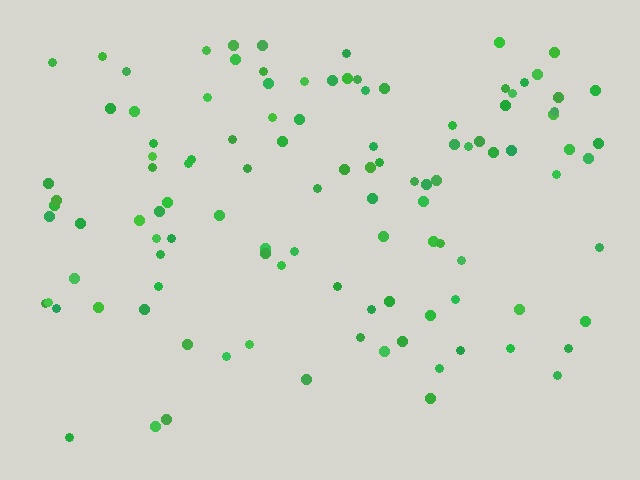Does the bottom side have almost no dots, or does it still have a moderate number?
Still a moderate number, just noticeably fewer than the top.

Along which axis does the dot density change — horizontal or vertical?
Vertical.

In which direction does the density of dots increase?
From bottom to top, with the top side densest.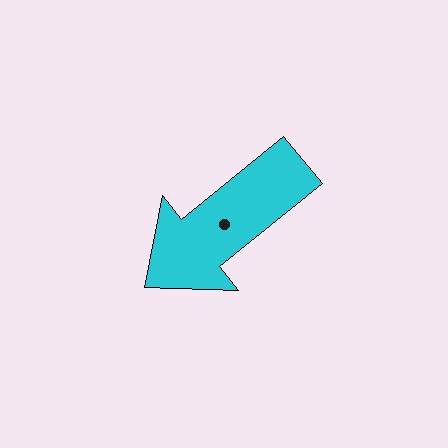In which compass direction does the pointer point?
Southwest.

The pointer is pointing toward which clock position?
Roughly 8 o'clock.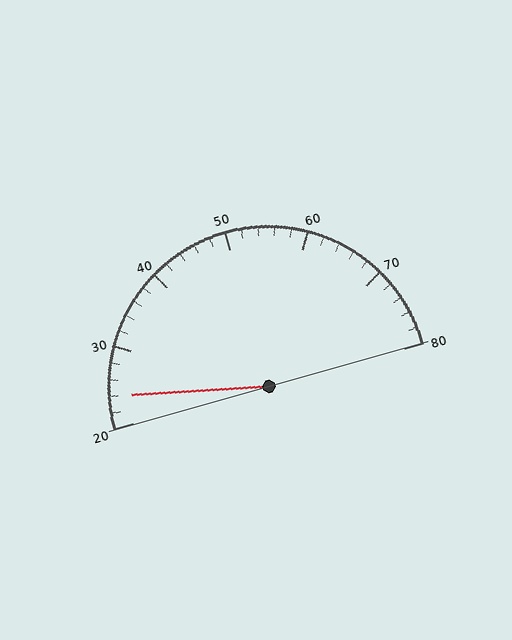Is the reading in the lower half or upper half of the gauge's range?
The reading is in the lower half of the range (20 to 80).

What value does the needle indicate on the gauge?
The needle indicates approximately 24.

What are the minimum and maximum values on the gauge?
The gauge ranges from 20 to 80.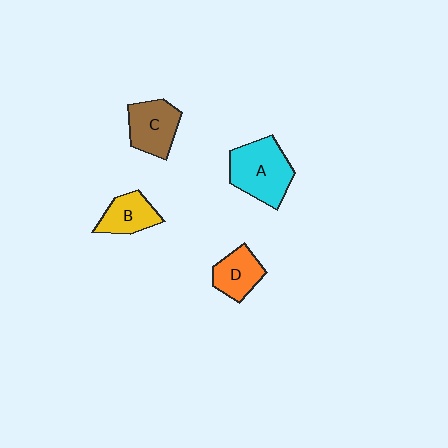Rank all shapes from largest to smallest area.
From largest to smallest: A (cyan), C (brown), D (orange), B (yellow).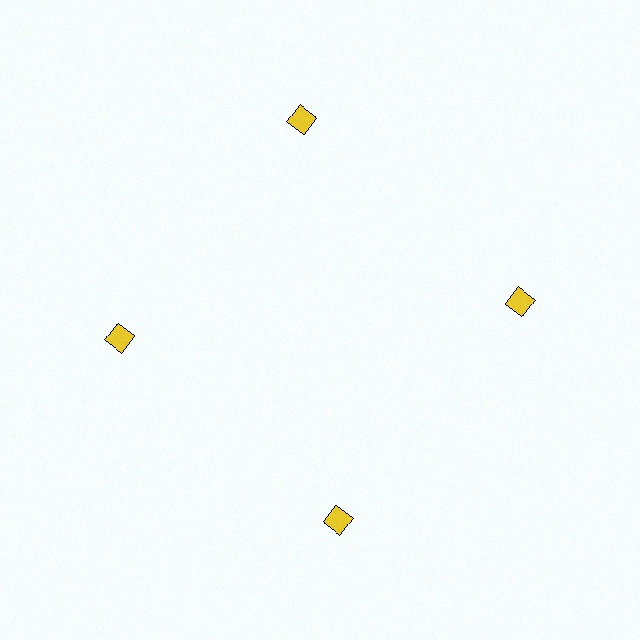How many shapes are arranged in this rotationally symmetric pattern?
There are 4 shapes, arranged in 4 groups of 1.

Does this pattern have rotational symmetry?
Yes, this pattern has 4-fold rotational symmetry. It looks the same after rotating 90 degrees around the center.